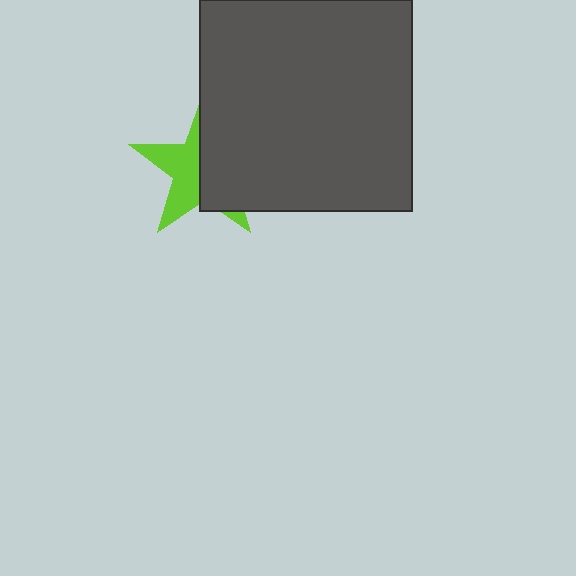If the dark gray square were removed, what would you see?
You would see the complete lime star.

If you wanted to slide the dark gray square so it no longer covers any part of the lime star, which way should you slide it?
Slide it right — that is the most direct way to separate the two shapes.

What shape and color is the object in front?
The object in front is a dark gray square.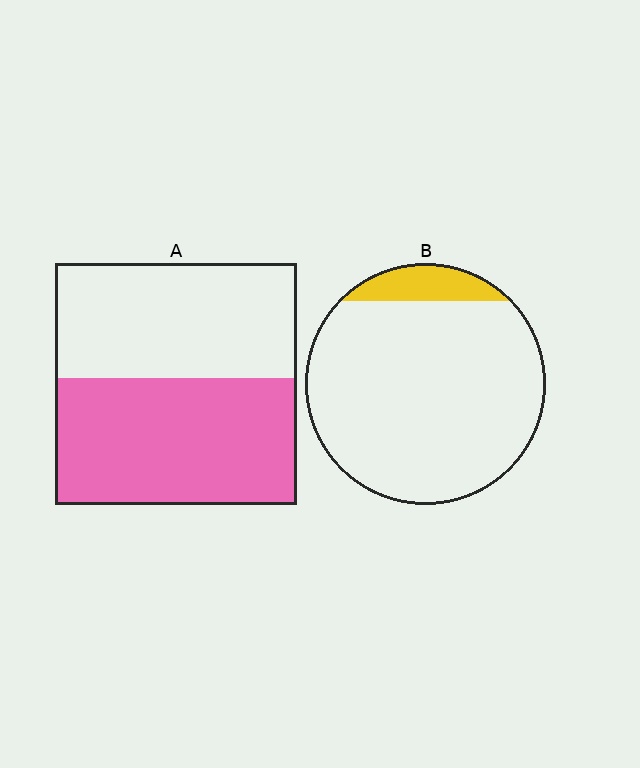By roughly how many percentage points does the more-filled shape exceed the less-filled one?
By roughly 40 percentage points (A over B).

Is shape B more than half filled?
No.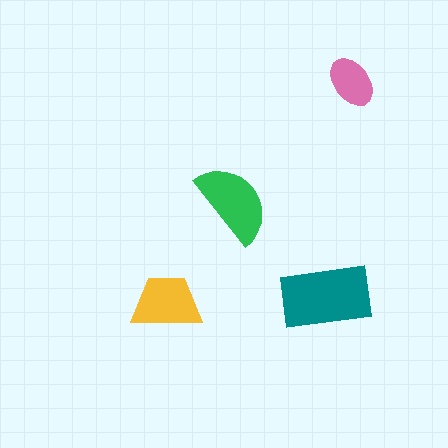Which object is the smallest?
The pink ellipse.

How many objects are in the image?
There are 4 objects in the image.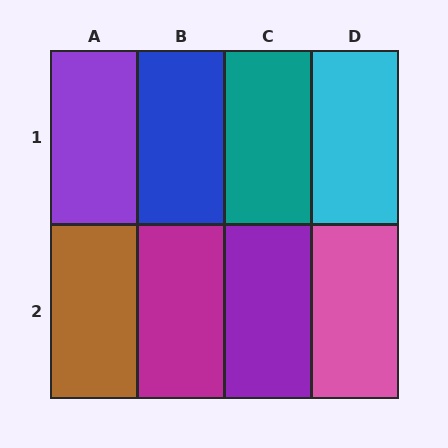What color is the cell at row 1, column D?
Cyan.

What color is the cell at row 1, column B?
Blue.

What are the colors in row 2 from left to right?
Brown, magenta, purple, pink.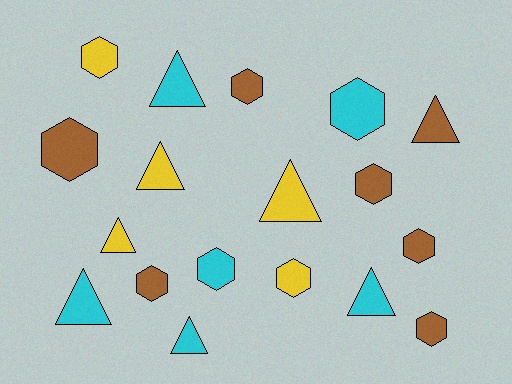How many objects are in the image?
There are 18 objects.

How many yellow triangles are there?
There are 3 yellow triangles.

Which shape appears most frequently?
Hexagon, with 10 objects.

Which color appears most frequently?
Brown, with 7 objects.